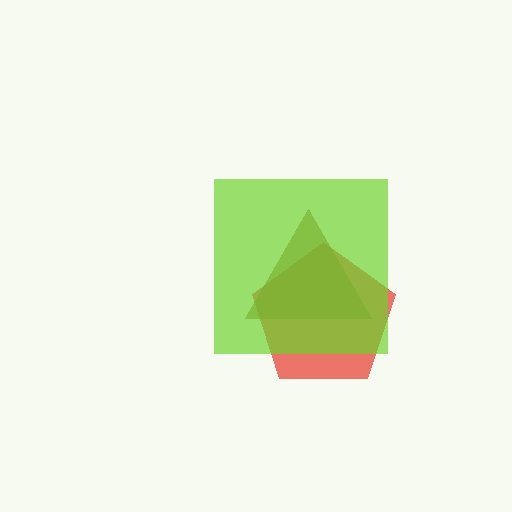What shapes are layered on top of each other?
The layered shapes are: a red pentagon, a brown triangle, a lime square.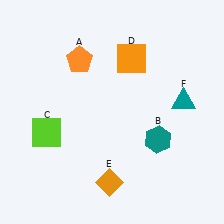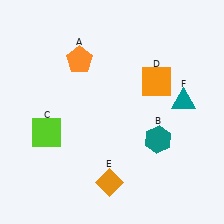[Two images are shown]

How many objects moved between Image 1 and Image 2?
1 object moved between the two images.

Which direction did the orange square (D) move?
The orange square (D) moved right.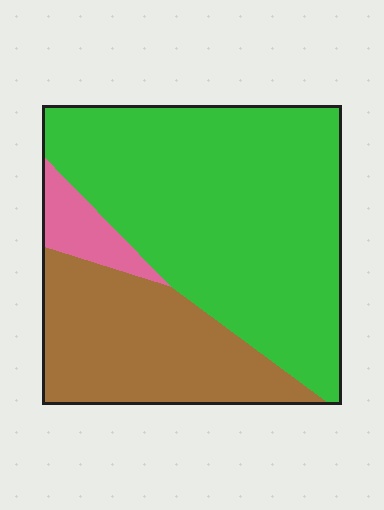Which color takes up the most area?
Green, at roughly 65%.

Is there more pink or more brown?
Brown.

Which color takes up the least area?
Pink, at roughly 5%.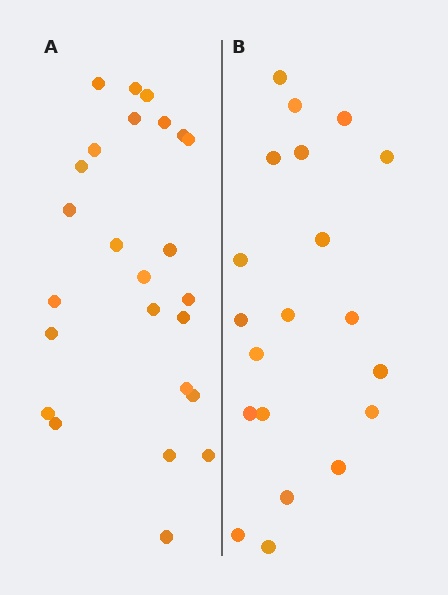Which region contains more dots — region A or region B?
Region A (the left region) has more dots.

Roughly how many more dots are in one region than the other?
Region A has about 5 more dots than region B.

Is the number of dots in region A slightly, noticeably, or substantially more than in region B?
Region A has noticeably more, but not dramatically so. The ratio is roughly 1.2 to 1.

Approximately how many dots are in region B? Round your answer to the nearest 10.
About 20 dots.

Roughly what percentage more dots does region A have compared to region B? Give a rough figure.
About 25% more.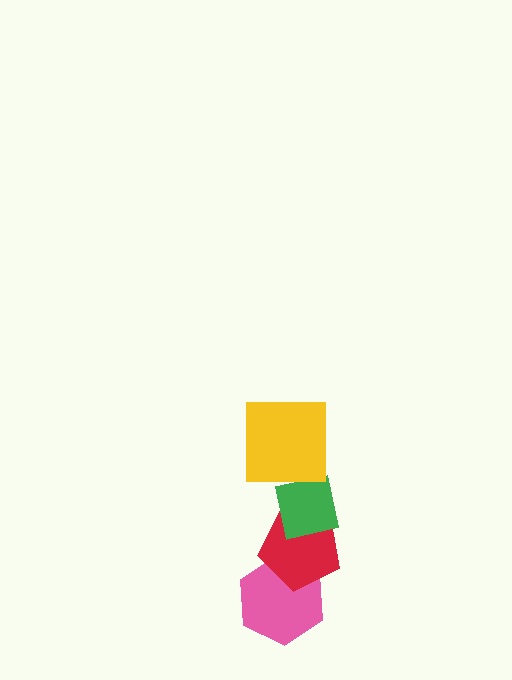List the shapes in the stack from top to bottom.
From top to bottom: the yellow square, the green square, the red pentagon, the pink hexagon.